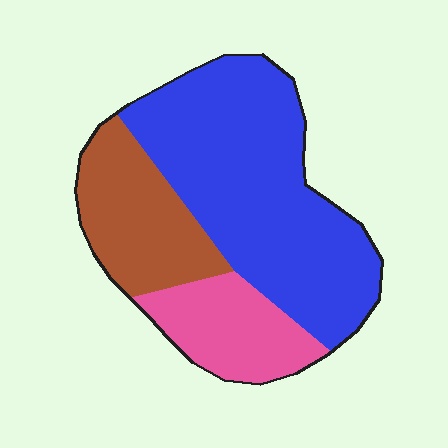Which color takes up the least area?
Pink, at roughly 20%.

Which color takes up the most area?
Blue, at roughly 60%.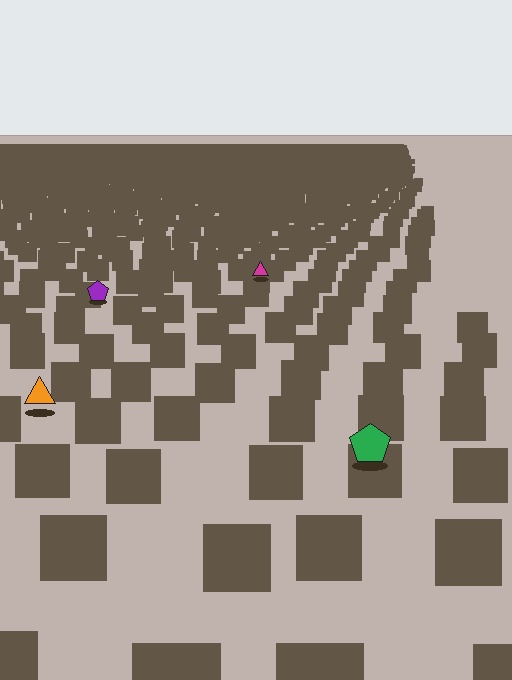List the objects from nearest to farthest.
From nearest to farthest: the green pentagon, the orange triangle, the purple pentagon, the magenta triangle.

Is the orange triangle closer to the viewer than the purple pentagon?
Yes. The orange triangle is closer — you can tell from the texture gradient: the ground texture is coarser near it.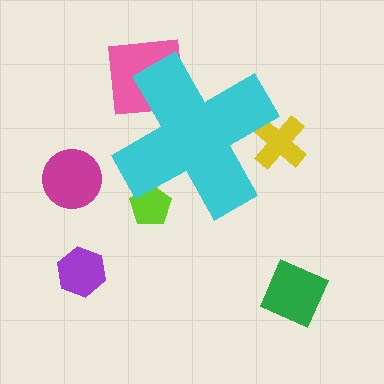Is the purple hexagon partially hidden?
No, the purple hexagon is fully visible.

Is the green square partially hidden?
No, the green square is fully visible.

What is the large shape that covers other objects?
A cyan cross.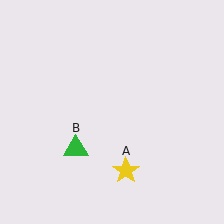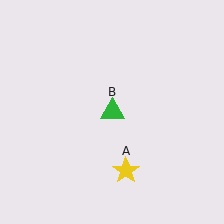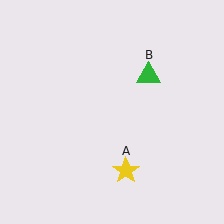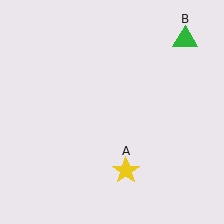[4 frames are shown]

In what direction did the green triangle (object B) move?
The green triangle (object B) moved up and to the right.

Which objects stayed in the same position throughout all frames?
Yellow star (object A) remained stationary.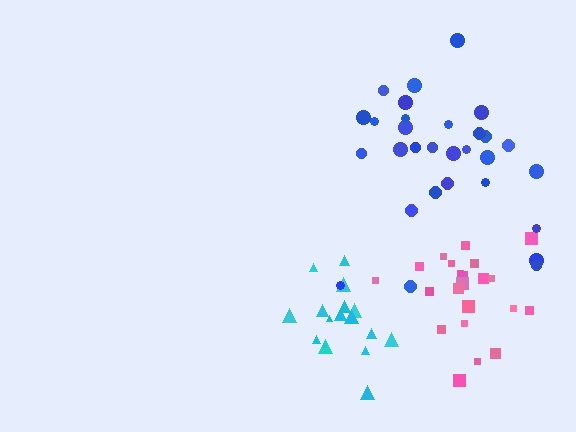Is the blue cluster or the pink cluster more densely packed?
Pink.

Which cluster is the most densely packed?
Pink.